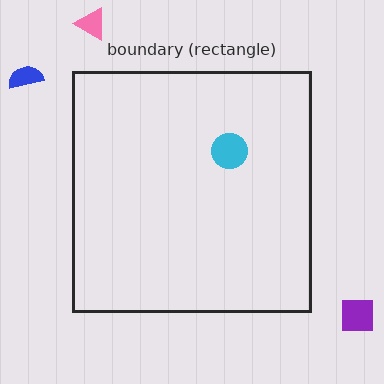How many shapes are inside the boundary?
1 inside, 3 outside.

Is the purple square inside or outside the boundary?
Outside.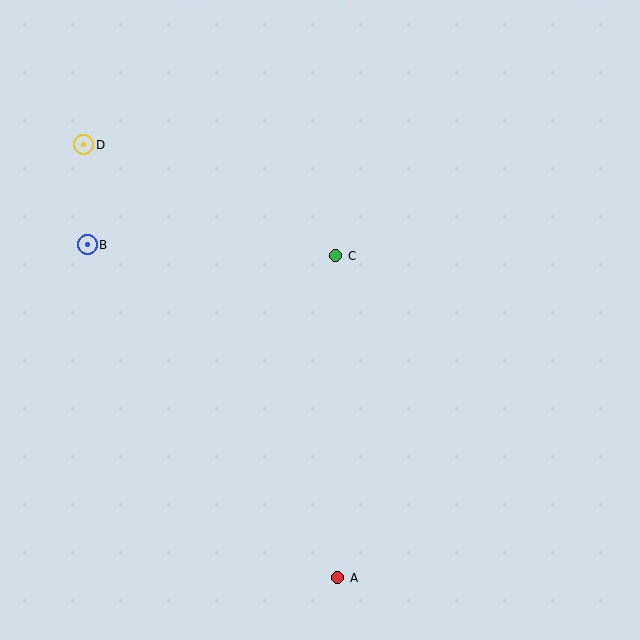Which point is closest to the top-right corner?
Point C is closest to the top-right corner.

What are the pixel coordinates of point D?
Point D is at (84, 145).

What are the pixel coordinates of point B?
Point B is at (87, 245).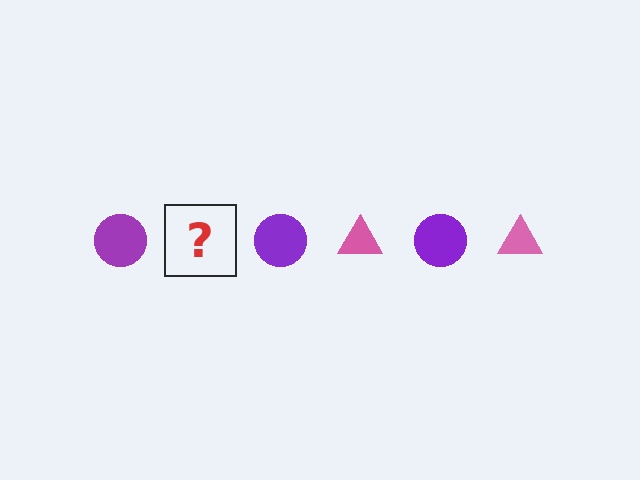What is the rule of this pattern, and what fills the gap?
The rule is that the pattern alternates between purple circle and pink triangle. The gap should be filled with a pink triangle.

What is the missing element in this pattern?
The missing element is a pink triangle.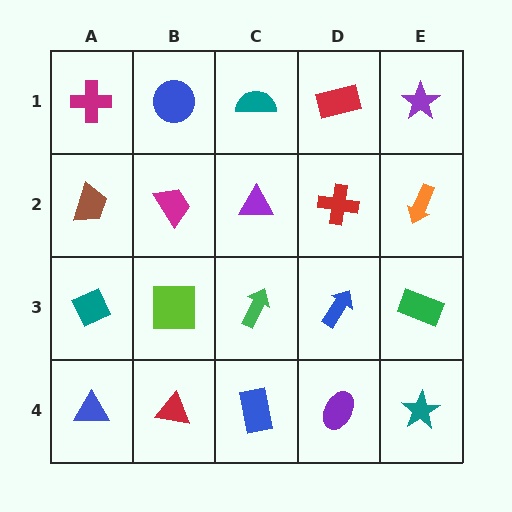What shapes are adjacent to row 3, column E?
An orange arrow (row 2, column E), a teal star (row 4, column E), a blue arrow (row 3, column D).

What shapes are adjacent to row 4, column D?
A blue arrow (row 3, column D), a blue rectangle (row 4, column C), a teal star (row 4, column E).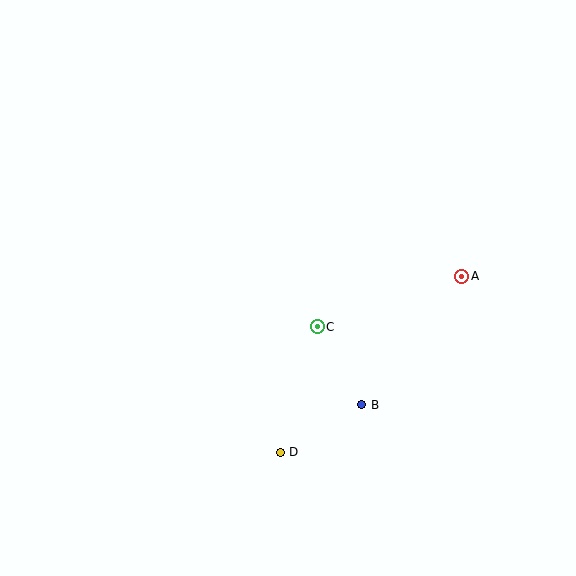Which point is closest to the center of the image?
Point C at (317, 327) is closest to the center.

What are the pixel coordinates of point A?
Point A is at (462, 276).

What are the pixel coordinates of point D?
Point D is at (280, 452).